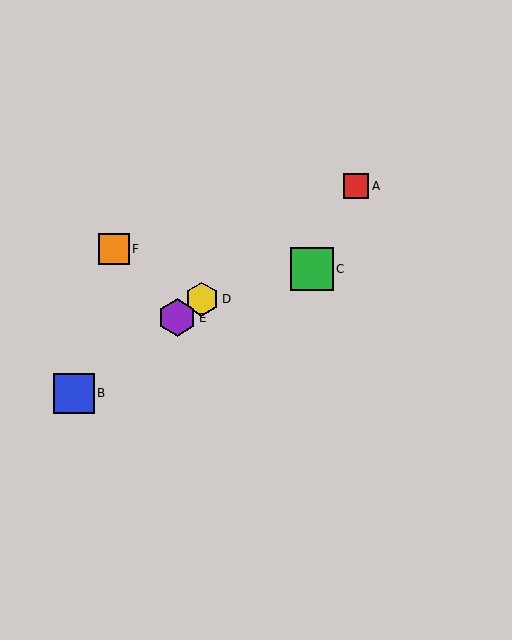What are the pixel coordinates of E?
Object E is at (177, 318).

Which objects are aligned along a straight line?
Objects A, B, D, E are aligned along a straight line.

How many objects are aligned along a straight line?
4 objects (A, B, D, E) are aligned along a straight line.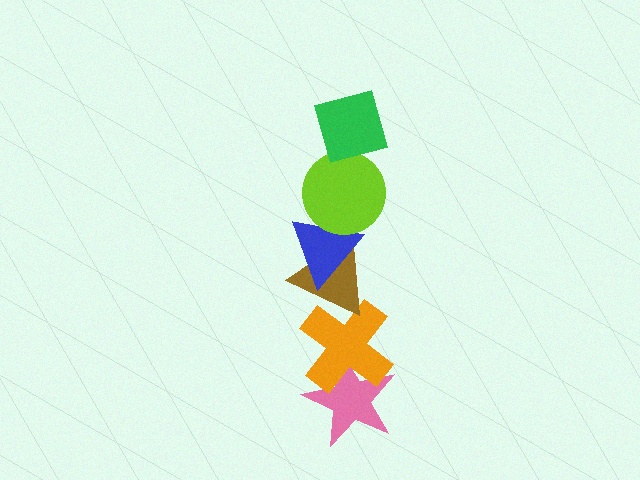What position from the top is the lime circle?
The lime circle is 2nd from the top.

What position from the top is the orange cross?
The orange cross is 5th from the top.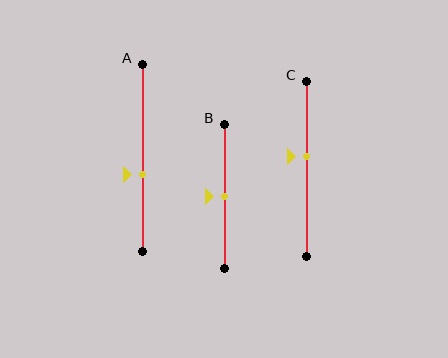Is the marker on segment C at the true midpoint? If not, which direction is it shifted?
No, the marker on segment C is shifted upward by about 7% of the segment length.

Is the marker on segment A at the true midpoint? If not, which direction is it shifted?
No, the marker on segment A is shifted downward by about 9% of the segment length.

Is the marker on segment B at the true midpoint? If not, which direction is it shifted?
Yes, the marker on segment B is at the true midpoint.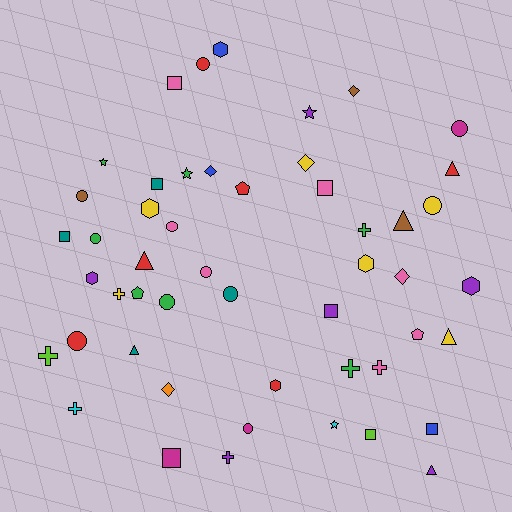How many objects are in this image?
There are 50 objects.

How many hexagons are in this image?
There are 6 hexagons.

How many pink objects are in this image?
There are 7 pink objects.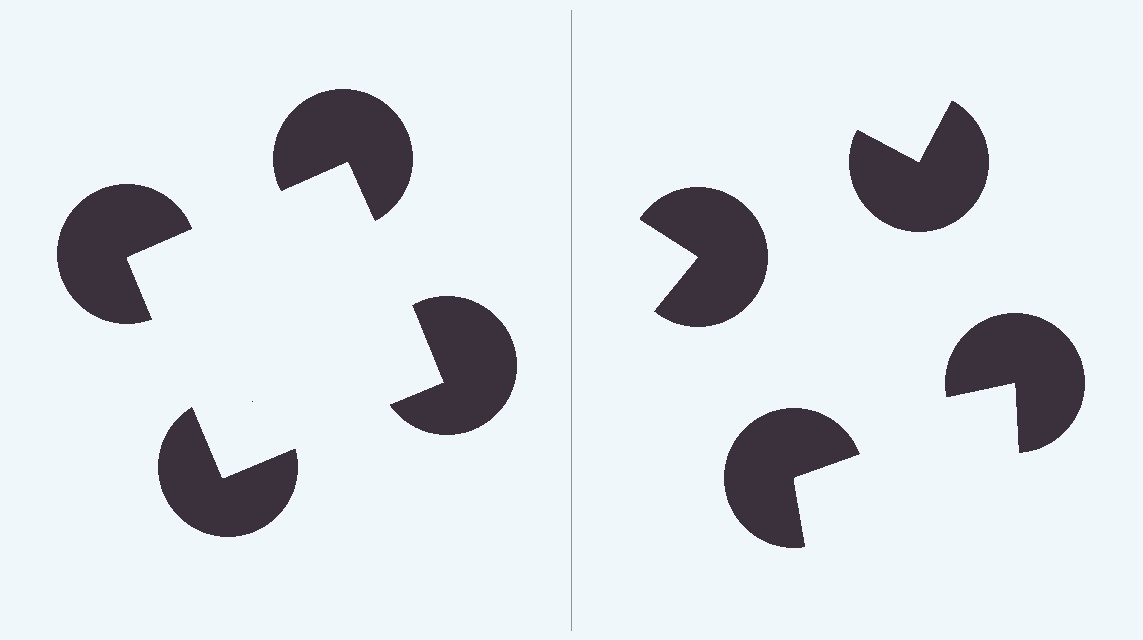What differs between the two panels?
The pac-man discs are positioned identically on both sides; only the wedge orientations differ. On the left they align to a square; on the right they are misaligned.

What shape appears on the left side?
An illusory square.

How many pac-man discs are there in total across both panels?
8 — 4 on each side.